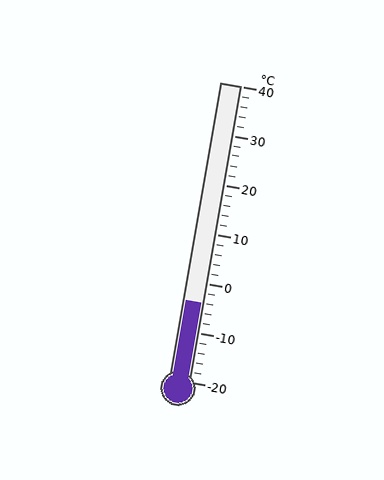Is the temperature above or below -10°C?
The temperature is above -10°C.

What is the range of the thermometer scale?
The thermometer scale ranges from -20°C to 40°C.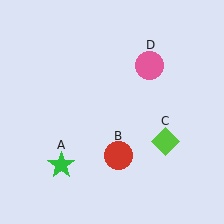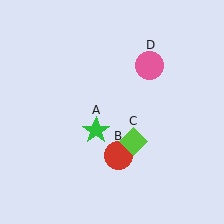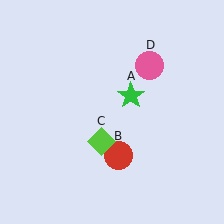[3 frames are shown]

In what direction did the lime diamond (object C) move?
The lime diamond (object C) moved left.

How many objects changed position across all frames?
2 objects changed position: green star (object A), lime diamond (object C).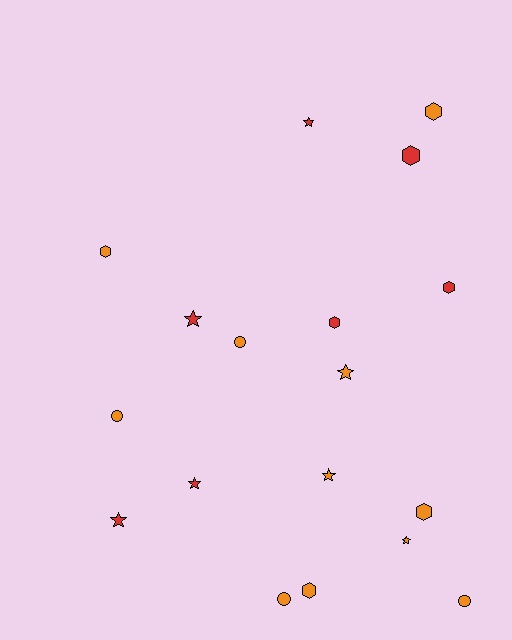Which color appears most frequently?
Orange, with 11 objects.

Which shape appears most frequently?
Hexagon, with 7 objects.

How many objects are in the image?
There are 18 objects.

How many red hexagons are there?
There are 3 red hexagons.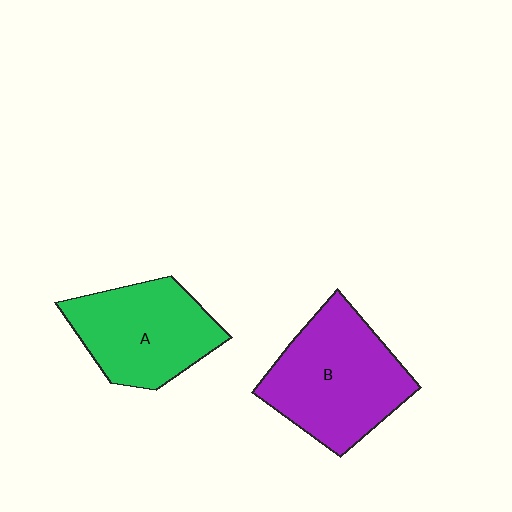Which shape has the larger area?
Shape B (purple).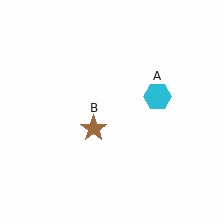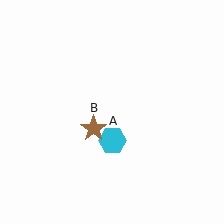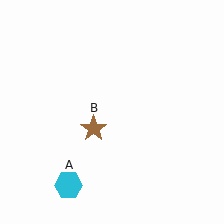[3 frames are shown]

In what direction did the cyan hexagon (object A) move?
The cyan hexagon (object A) moved down and to the left.